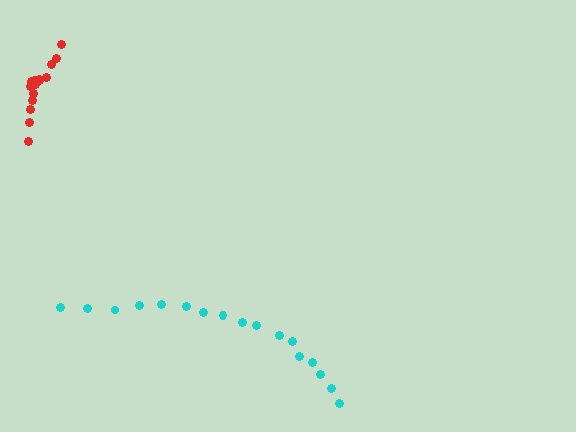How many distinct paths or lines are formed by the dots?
There are 2 distinct paths.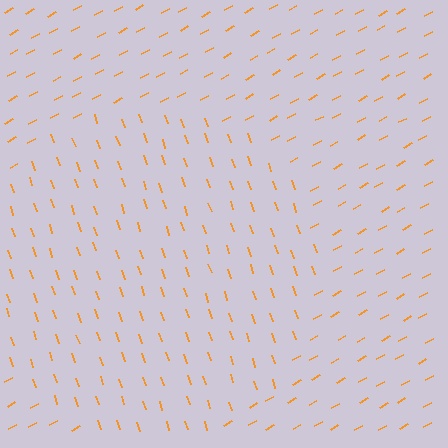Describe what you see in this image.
The image is filled with small orange line segments. A circle region in the image has lines oriented differently from the surrounding lines, creating a visible texture boundary.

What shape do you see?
I see a circle.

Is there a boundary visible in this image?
Yes, there is a texture boundary formed by a change in line orientation.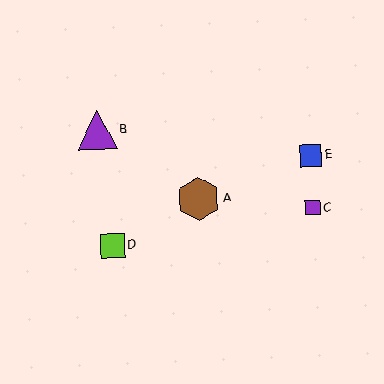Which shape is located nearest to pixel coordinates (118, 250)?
The lime square (labeled D) at (113, 246) is nearest to that location.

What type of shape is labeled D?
Shape D is a lime square.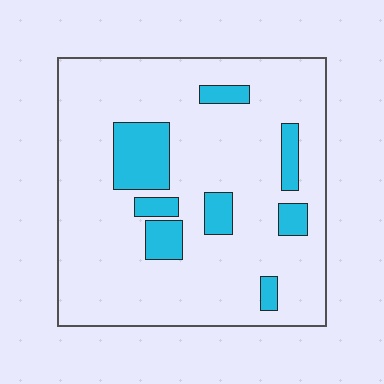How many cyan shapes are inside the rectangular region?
8.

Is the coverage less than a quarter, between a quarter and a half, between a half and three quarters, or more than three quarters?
Less than a quarter.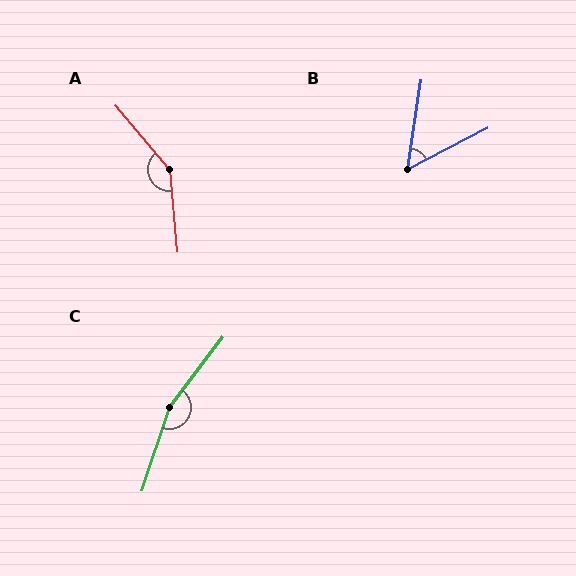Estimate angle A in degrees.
Approximately 145 degrees.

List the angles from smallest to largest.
B (54°), A (145°), C (161°).